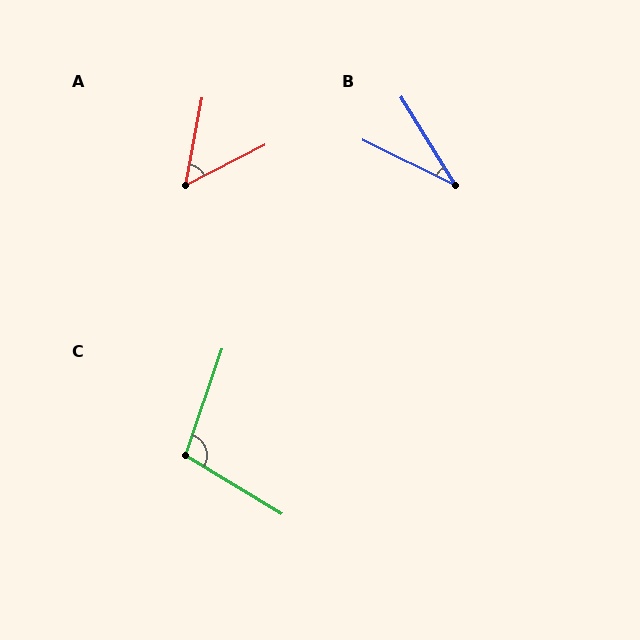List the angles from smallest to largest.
B (32°), A (52°), C (103°).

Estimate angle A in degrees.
Approximately 52 degrees.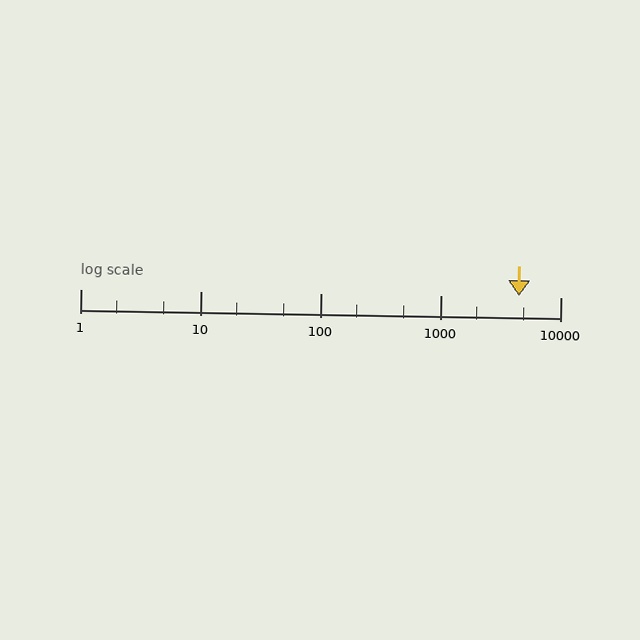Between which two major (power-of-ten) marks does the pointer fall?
The pointer is between 1000 and 10000.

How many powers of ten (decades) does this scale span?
The scale spans 4 decades, from 1 to 10000.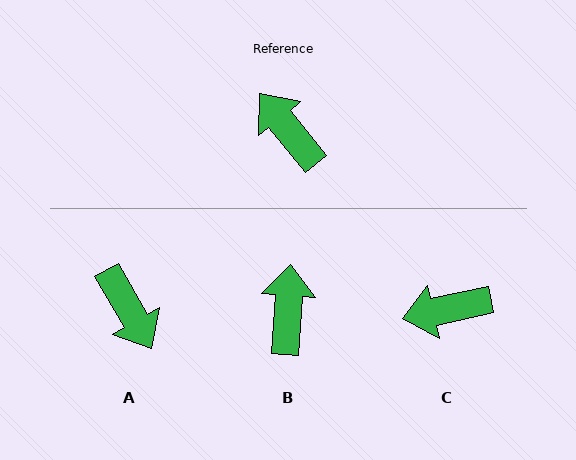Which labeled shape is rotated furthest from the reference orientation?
A, about 171 degrees away.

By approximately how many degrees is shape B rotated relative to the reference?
Approximately 42 degrees clockwise.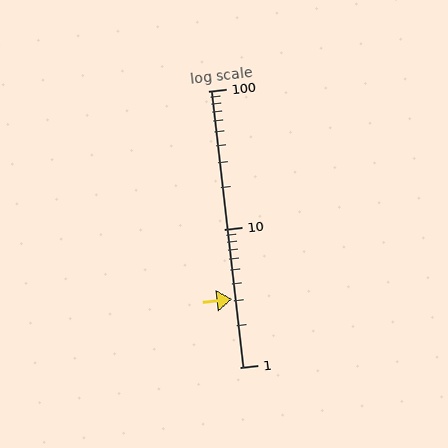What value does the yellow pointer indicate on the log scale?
The pointer indicates approximately 3.1.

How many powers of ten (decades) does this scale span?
The scale spans 2 decades, from 1 to 100.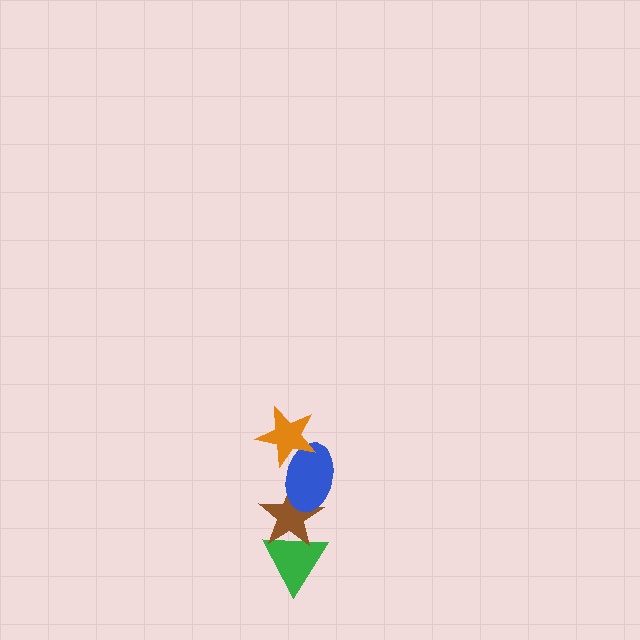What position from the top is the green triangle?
The green triangle is 4th from the top.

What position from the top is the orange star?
The orange star is 1st from the top.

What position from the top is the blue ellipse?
The blue ellipse is 2nd from the top.